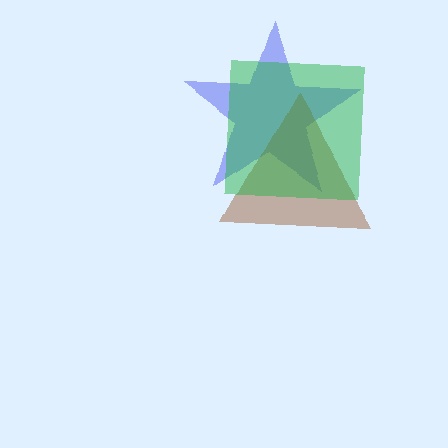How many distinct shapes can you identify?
There are 3 distinct shapes: a blue star, a brown triangle, a green square.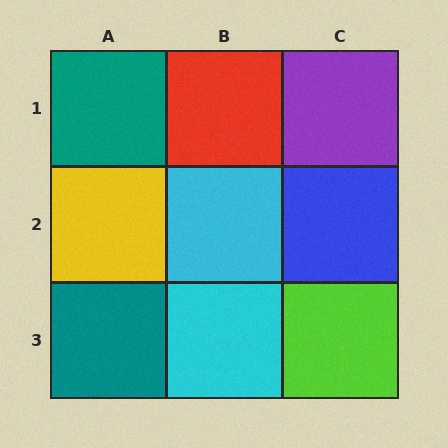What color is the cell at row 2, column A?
Yellow.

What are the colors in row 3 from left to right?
Teal, cyan, lime.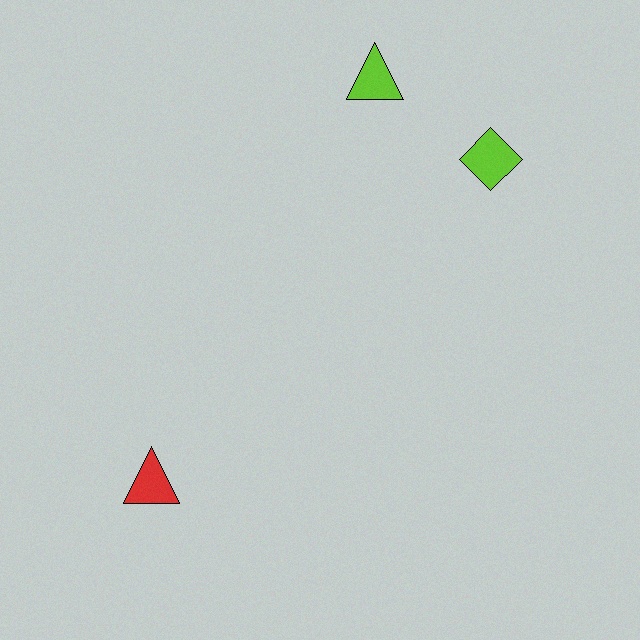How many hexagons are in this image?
There are no hexagons.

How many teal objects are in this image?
There are no teal objects.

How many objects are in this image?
There are 3 objects.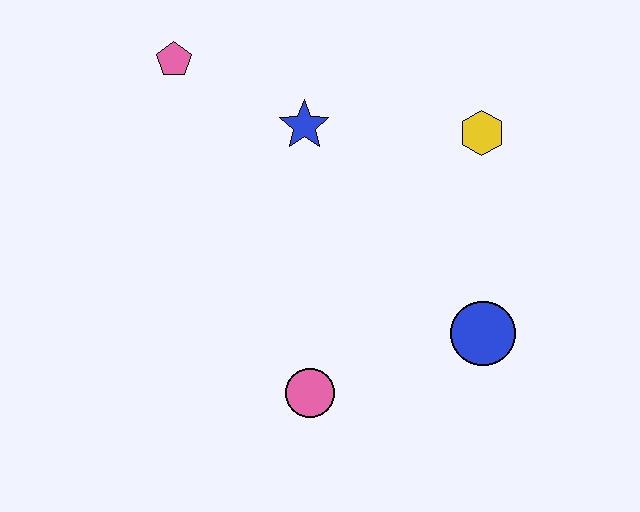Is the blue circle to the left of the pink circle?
No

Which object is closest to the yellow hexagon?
The blue star is closest to the yellow hexagon.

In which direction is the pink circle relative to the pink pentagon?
The pink circle is below the pink pentagon.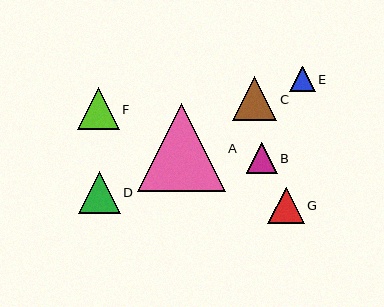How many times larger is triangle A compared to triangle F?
Triangle A is approximately 2.1 times the size of triangle F.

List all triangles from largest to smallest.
From largest to smallest: A, C, D, F, G, B, E.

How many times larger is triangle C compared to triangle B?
Triangle C is approximately 1.4 times the size of triangle B.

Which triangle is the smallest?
Triangle E is the smallest with a size of approximately 26 pixels.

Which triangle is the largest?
Triangle A is the largest with a size of approximately 88 pixels.